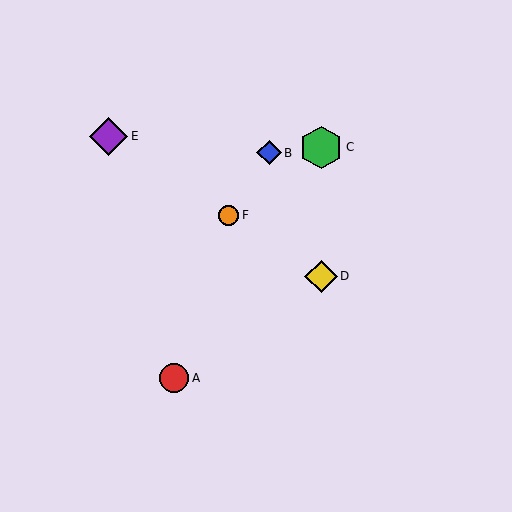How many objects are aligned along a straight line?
3 objects (D, E, F) are aligned along a straight line.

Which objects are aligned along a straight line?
Objects D, E, F are aligned along a straight line.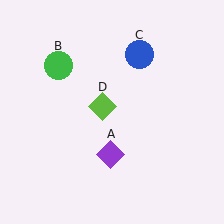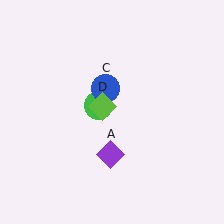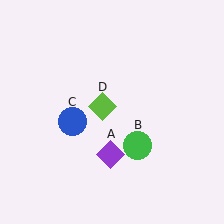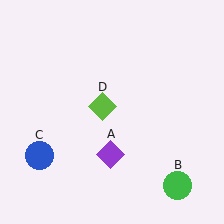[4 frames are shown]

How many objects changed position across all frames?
2 objects changed position: green circle (object B), blue circle (object C).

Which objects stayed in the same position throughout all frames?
Purple diamond (object A) and lime diamond (object D) remained stationary.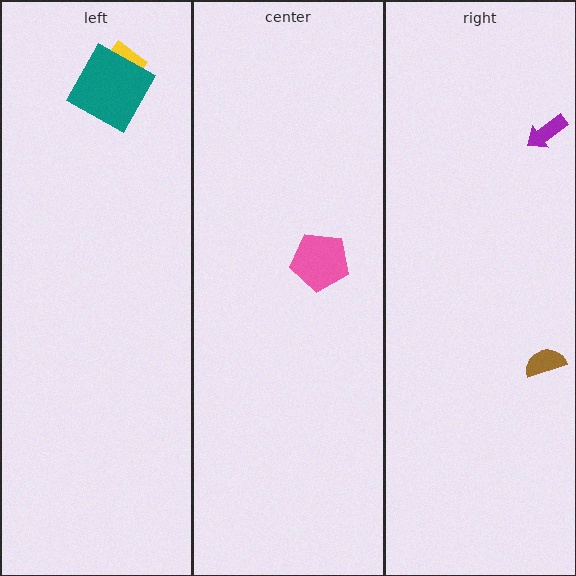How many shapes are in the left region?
2.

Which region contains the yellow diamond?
The left region.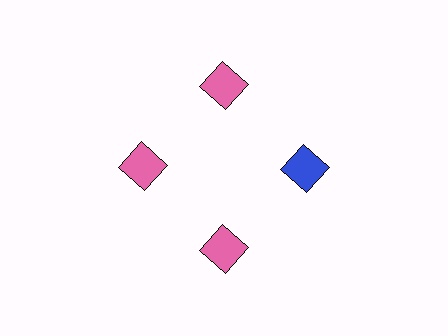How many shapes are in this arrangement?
There are 4 shapes arranged in a ring pattern.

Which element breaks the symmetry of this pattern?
The blue diamond at roughly the 3 o'clock position breaks the symmetry. All other shapes are pink diamonds.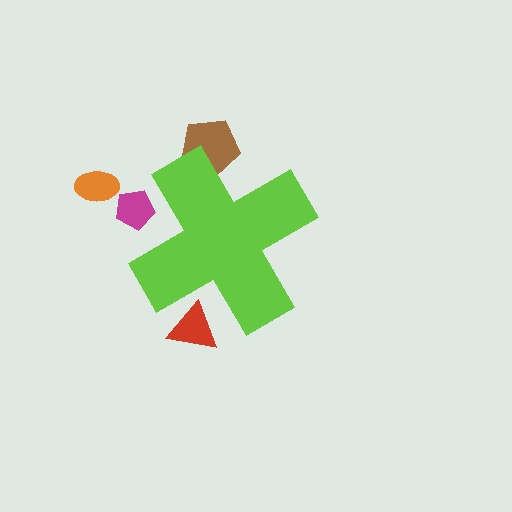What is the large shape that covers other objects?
A lime cross.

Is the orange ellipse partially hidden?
No, the orange ellipse is fully visible.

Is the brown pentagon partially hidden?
Yes, the brown pentagon is partially hidden behind the lime cross.